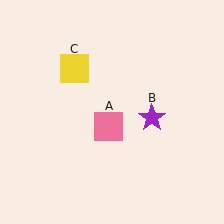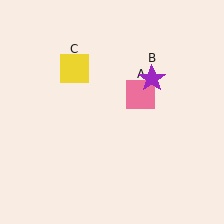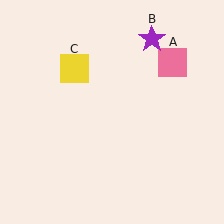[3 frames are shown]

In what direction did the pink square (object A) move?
The pink square (object A) moved up and to the right.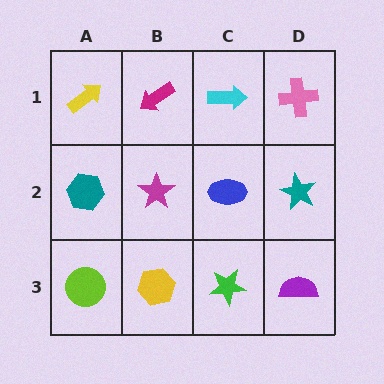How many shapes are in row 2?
4 shapes.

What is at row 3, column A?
A lime circle.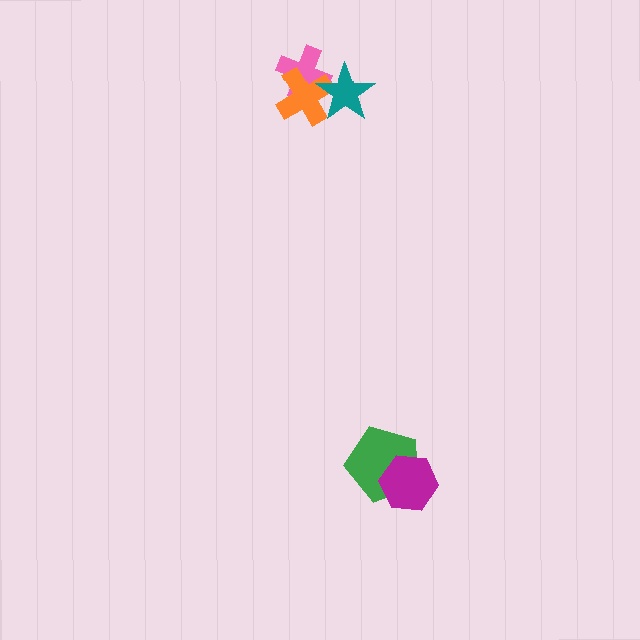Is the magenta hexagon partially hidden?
No, no other shape covers it.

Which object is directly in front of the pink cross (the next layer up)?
The orange cross is directly in front of the pink cross.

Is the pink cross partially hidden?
Yes, it is partially covered by another shape.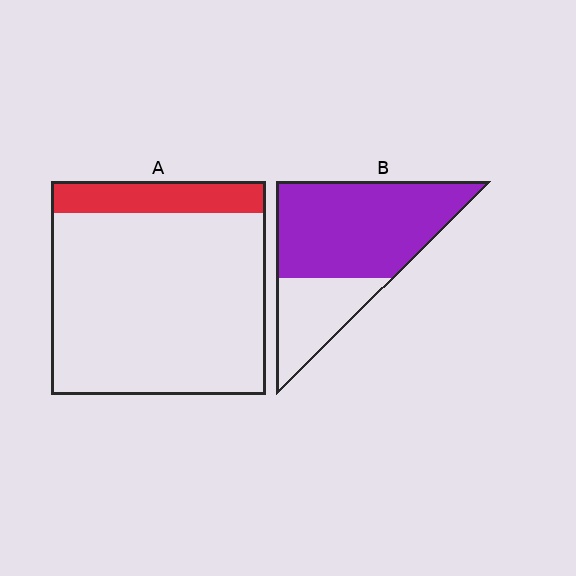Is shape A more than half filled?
No.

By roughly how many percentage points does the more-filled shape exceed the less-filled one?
By roughly 55 percentage points (B over A).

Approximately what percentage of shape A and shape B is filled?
A is approximately 15% and B is approximately 70%.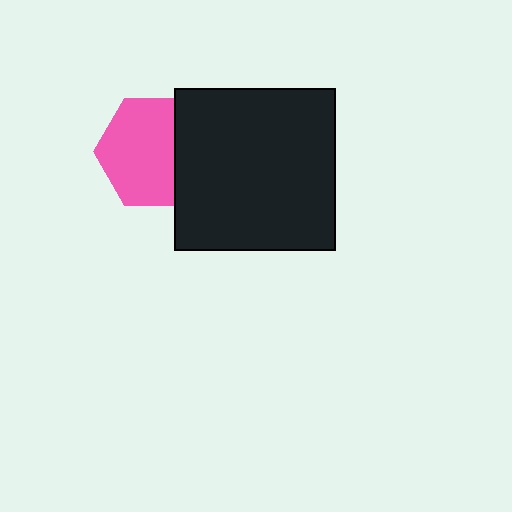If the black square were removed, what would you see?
You would see the complete pink hexagon.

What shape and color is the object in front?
The object in front is a black square.